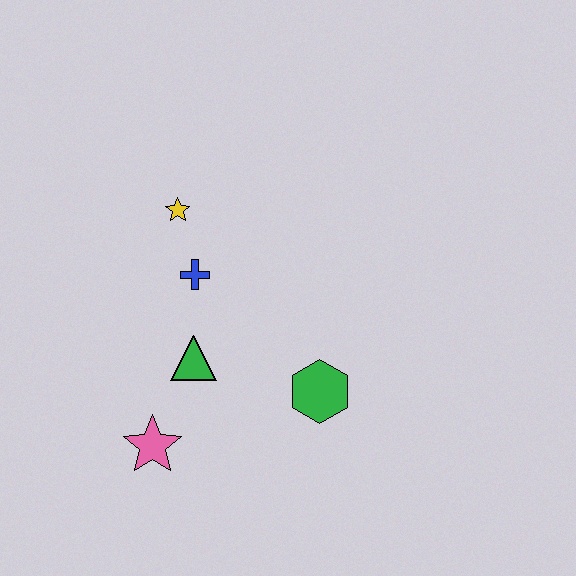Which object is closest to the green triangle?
The blue cross is closest to the green triangle.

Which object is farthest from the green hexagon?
The yellow star is farthest from the green hexagon.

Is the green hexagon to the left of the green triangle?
No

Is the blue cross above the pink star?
Yes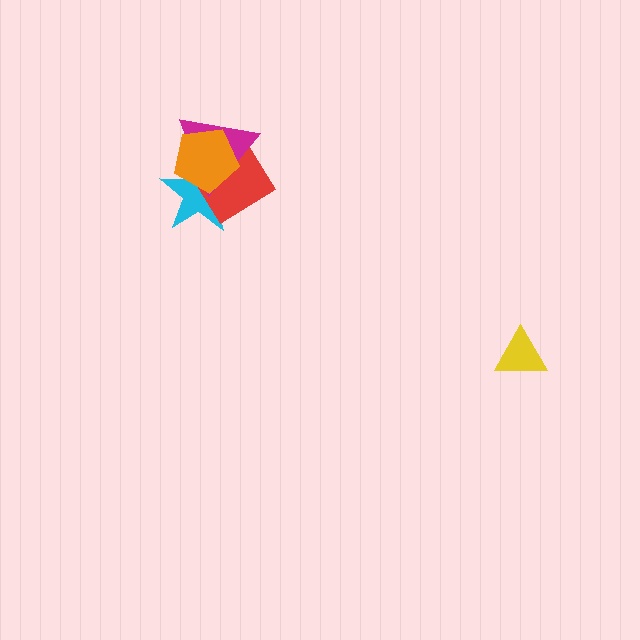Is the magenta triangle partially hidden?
Yes, it is partially covered by another shape.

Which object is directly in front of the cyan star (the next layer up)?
The red diamond is directly in front of the cyan star.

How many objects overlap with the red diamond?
3 objects overlap with the red diamond.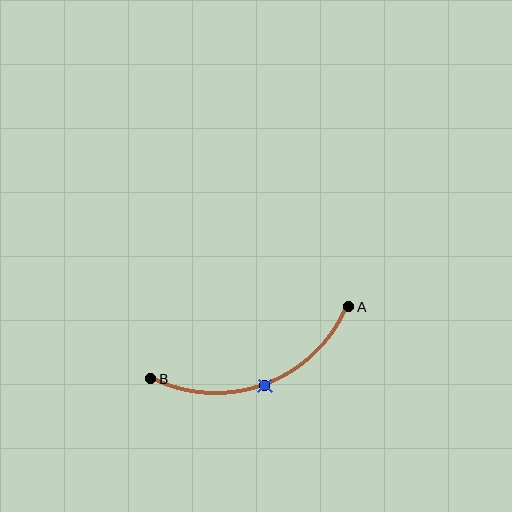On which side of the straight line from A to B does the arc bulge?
The arc bulges below the straight line connecting A and B.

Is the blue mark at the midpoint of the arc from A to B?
Yes. The blue mark lies on the arc at equal arc-length from both A and B — it is the arc midpoint.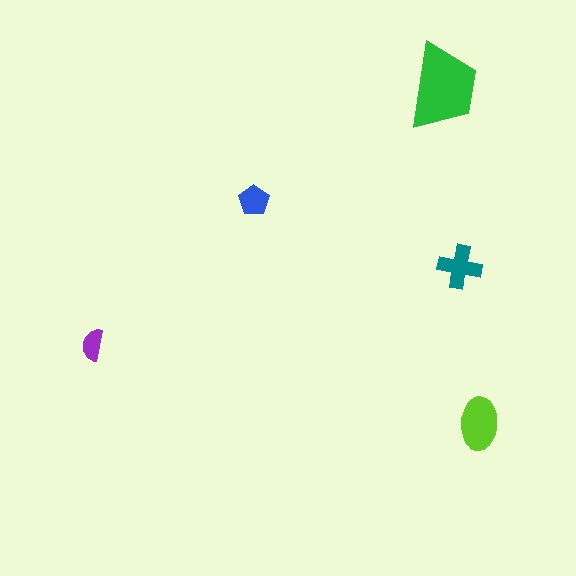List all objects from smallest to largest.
The purple semicircle, the blue pentagon, the teal cross, the lime ellipse, the green trapezoid.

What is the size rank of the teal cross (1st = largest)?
3rd.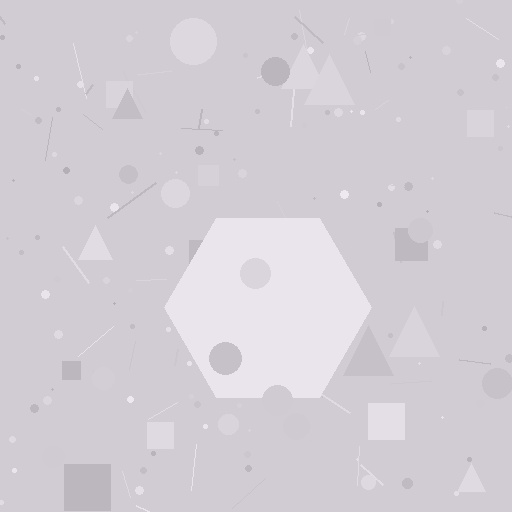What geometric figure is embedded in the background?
A hexagon is embedded in the background.